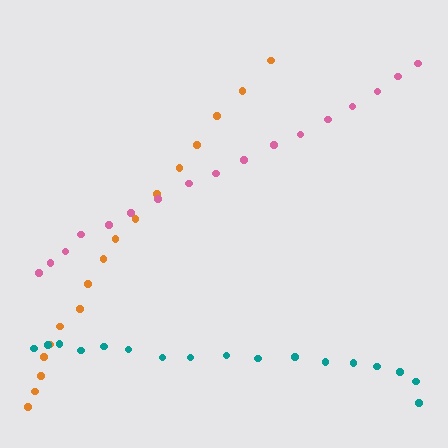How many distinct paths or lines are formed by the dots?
There are 3 distinct paths.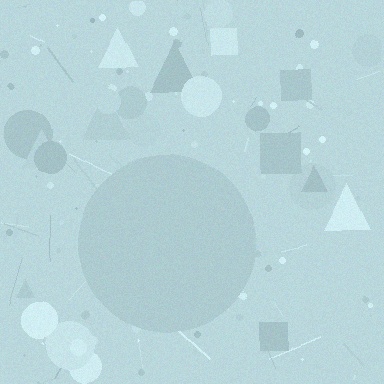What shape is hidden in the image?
A circle is hidden in the image.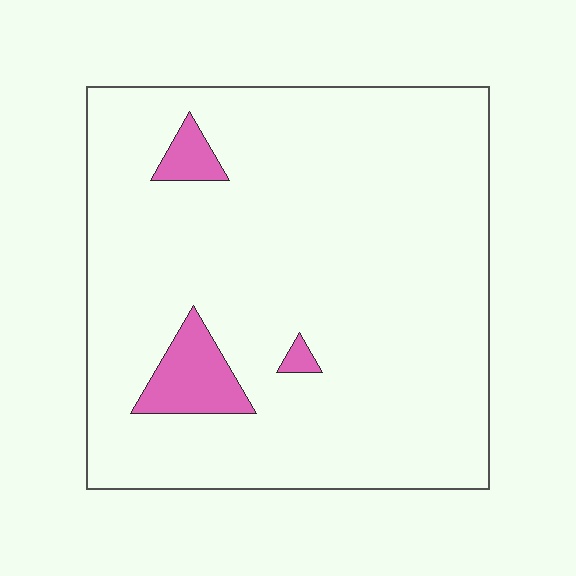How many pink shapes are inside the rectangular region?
3.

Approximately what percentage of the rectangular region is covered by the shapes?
Approximately 5%.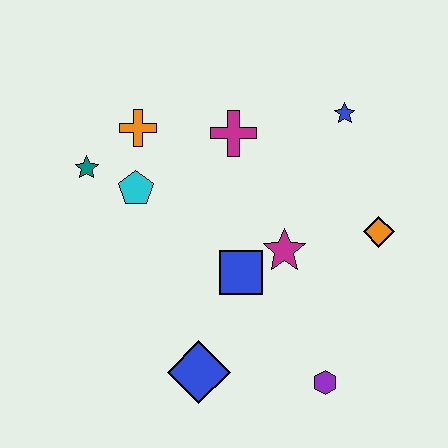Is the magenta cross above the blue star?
No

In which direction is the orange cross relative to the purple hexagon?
The orange cross is above the purple hexagon.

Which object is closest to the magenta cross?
The orange cross is closest to the magenta cross.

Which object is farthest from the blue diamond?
The blue star is farthest from the blue diamond.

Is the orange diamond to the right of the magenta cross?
Yes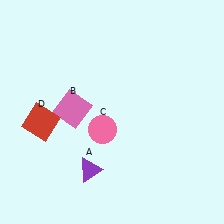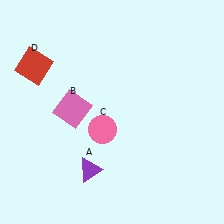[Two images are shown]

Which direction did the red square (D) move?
The red square (D) moved up.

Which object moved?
The red square (D) moved up.